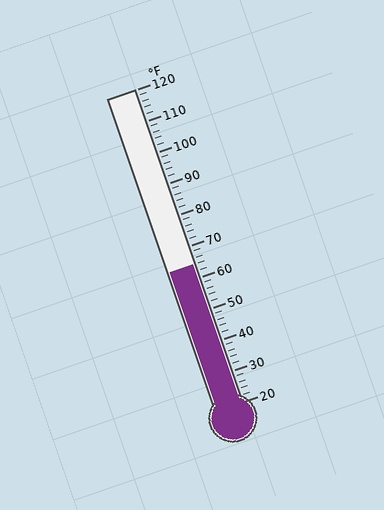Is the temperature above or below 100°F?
The temperature is below 100°F.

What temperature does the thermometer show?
The thermometer shows approximately 64°F.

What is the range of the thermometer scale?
The thermometer scale ranges from 20°F to 120°F.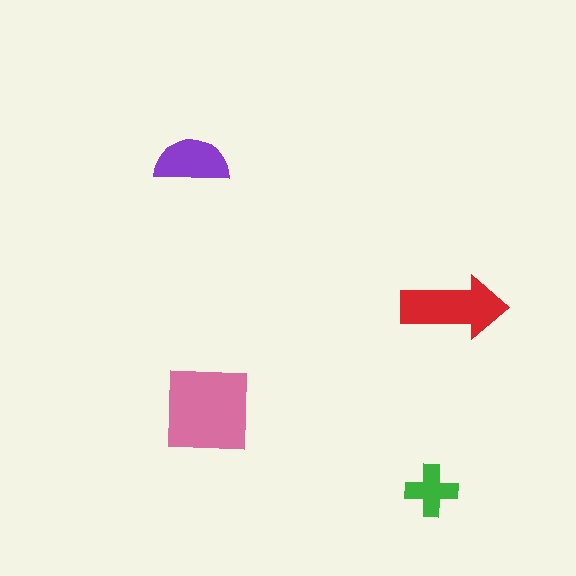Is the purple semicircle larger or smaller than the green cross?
Larger.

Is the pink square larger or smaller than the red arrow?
Larger.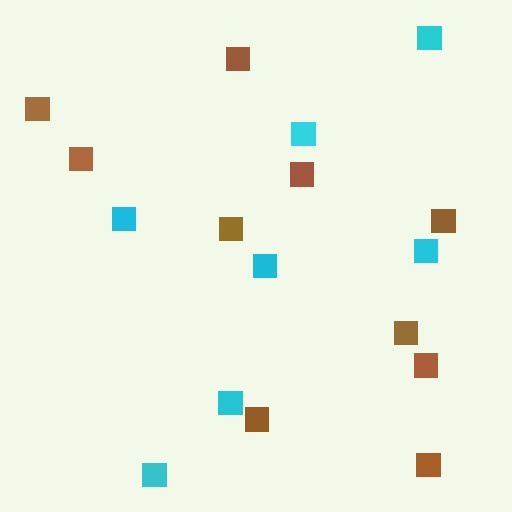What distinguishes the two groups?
There are 2 groups: one group of brown squares (10) and one group of cyan squares (7).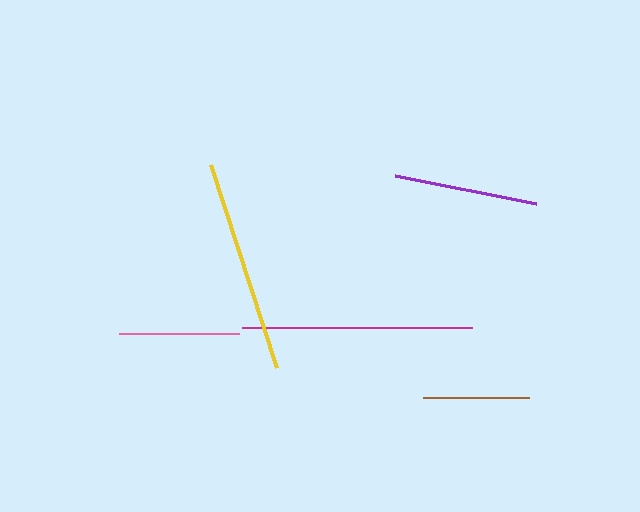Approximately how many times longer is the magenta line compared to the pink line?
The magenta line is approximately 1.9 times the length of the pink line.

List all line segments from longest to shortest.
From longest to shortest: magenta, yellow, purple, pink, brown.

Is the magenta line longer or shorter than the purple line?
The magenta line is longer than the purple line.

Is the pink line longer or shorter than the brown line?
The pink line is longer than the brown line.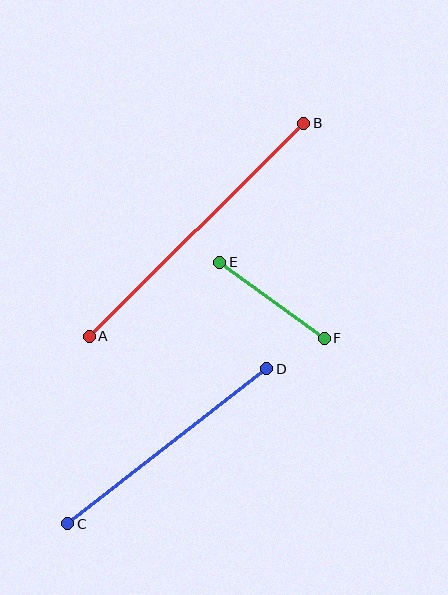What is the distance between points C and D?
The distance is approximately 252 pixels.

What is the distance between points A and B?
The distance is approximately 303 pixels.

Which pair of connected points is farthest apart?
Points A and B are farthest apart.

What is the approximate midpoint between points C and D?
The midpoint is at approximately (167, 446) pixels.